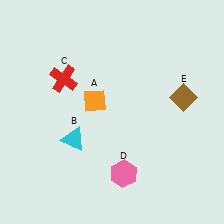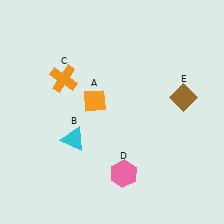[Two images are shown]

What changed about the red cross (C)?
In Image 1, C is red. In Image 2, it changed to orange.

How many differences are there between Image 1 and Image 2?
There is 1 difference between the two images.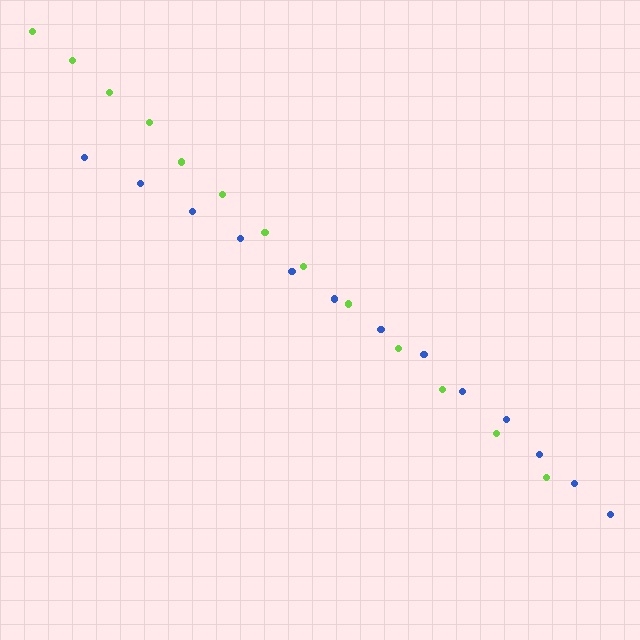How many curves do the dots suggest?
There are 2 distinct paths.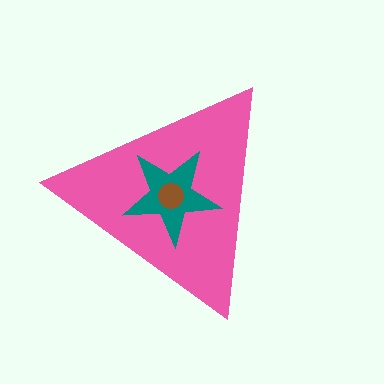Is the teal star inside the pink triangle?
Yes.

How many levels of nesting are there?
3.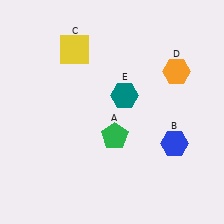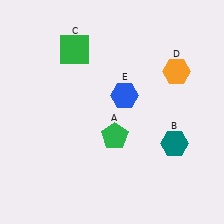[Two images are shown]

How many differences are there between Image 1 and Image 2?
There are 3 differences between the two images.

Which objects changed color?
B changed from blue to teal. C changed from yellow to green. E changed from teal to blue.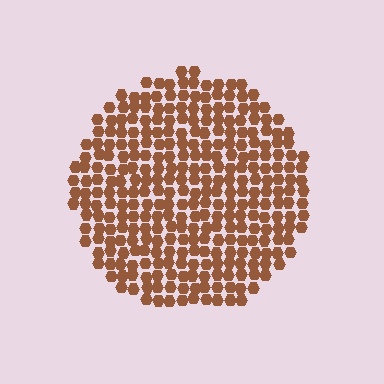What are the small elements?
The small elements are hexagons.